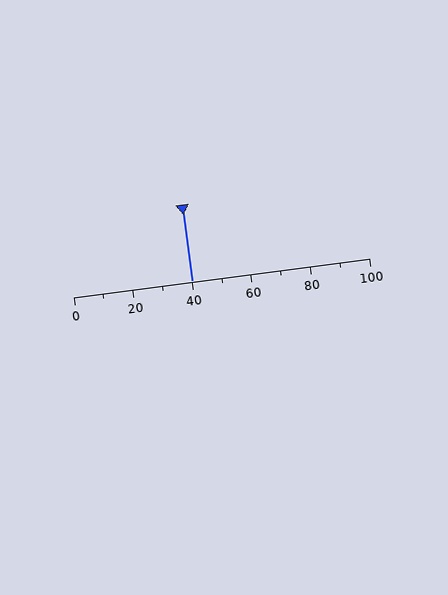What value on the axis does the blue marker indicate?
The marker indicates approximately 40.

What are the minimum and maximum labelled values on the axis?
The axis runs from 0 to 100.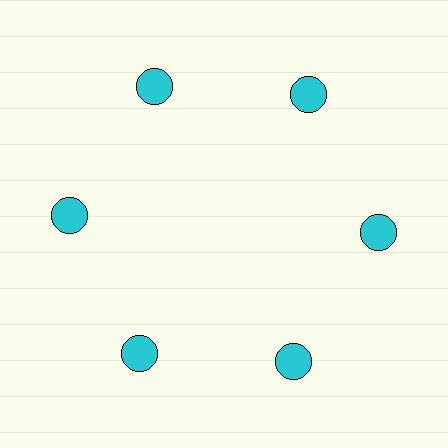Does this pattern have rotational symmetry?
Yes, this pattern has 6-fold rotational symmetry. It looks the same after rotating 60 degrees around the center.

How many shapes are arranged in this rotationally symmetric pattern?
There are 6 shapes, arranged in 6 groups of 1.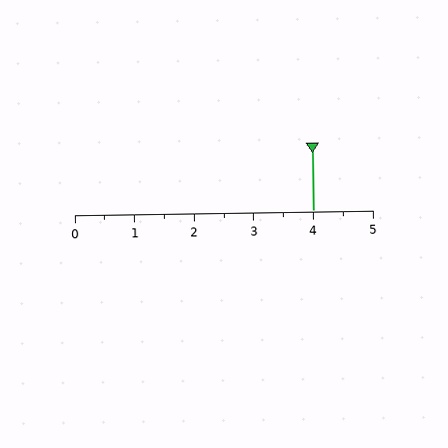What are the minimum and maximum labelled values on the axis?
The axis runs from 0 to 5.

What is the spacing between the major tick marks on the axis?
The major ticks are spaced 1 apart.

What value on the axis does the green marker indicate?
The marker indicates approximately 4.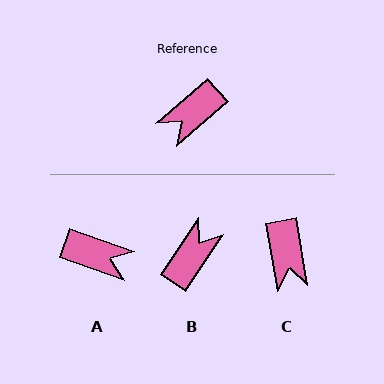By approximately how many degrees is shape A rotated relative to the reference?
Approximately 120 degrees counter-clockwise.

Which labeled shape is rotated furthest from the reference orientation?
B, about 164 degrees away.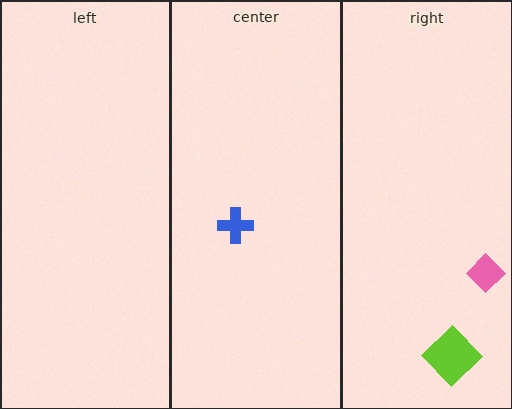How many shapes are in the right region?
2.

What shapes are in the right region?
The pink diamond, the lime diamond.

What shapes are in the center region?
The blue cross.